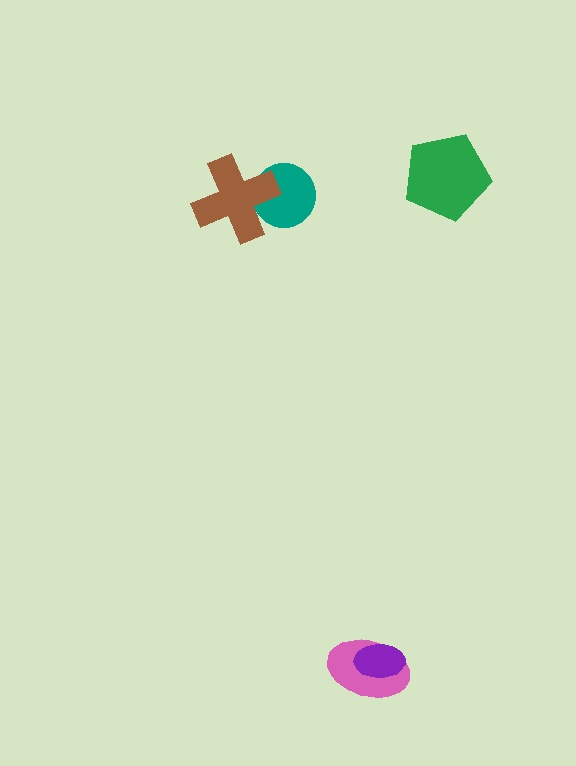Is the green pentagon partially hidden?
No, no other shape covers it.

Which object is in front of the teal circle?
The brown cross is in front of the teal circle.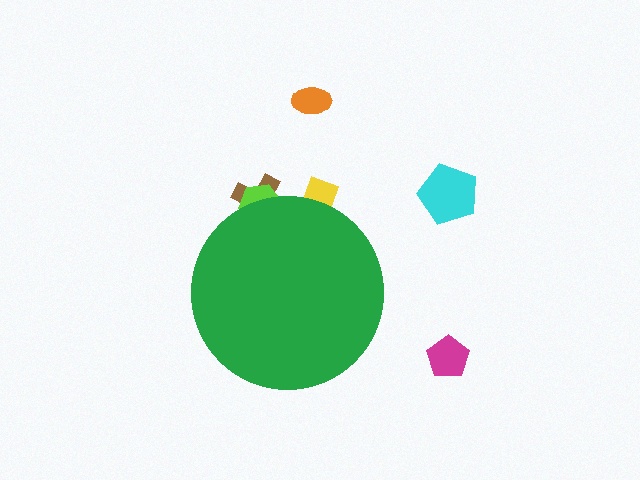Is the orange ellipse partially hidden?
No, the orange ellipse is fully visible.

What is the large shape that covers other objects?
A green circle.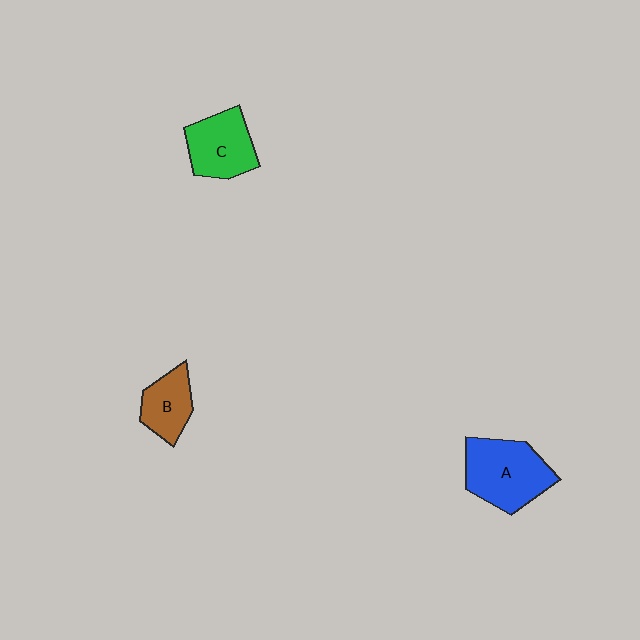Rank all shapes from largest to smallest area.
From largest to smallest: A (blue), C (green), B (brown).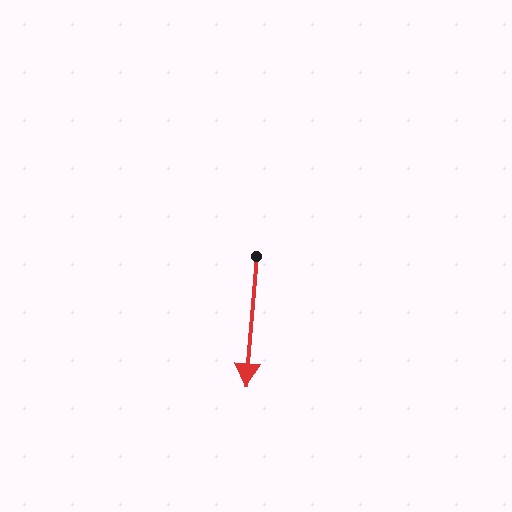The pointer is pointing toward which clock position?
Roughly 6 o'clock.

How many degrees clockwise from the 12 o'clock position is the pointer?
Approximately 184 degrees.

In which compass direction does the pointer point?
South.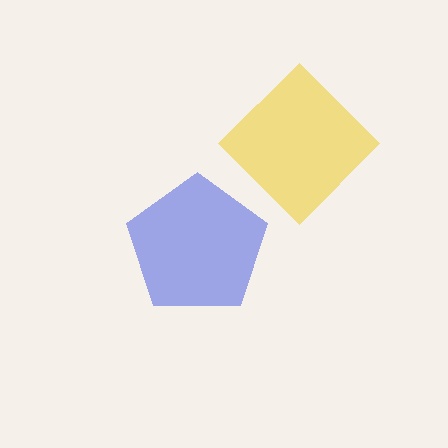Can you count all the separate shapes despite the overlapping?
Yes, there are 2 separate shapes.